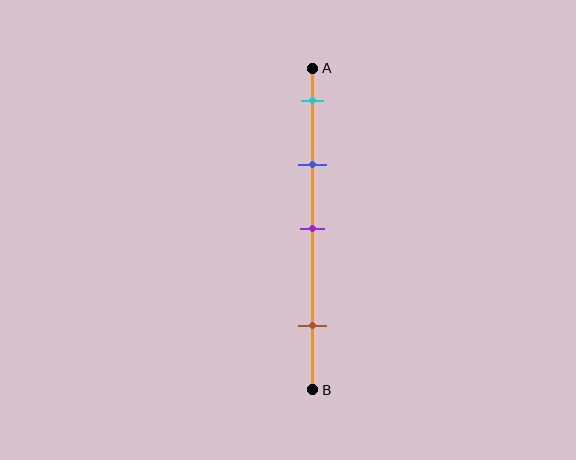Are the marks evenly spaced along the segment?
No, the marks are not evenly spaced.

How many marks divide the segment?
There are 4 marks dividing the segment.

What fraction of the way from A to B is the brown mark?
The brown mark is approximately 80% (0.8) of the way from A to B.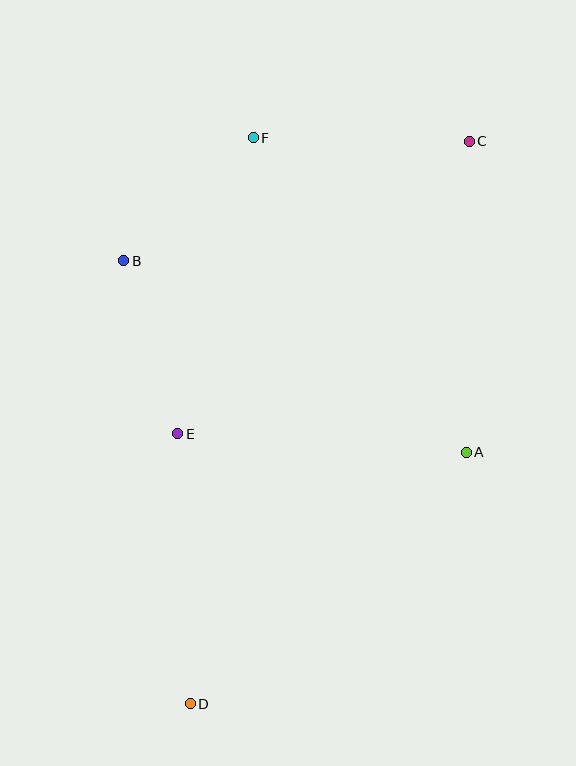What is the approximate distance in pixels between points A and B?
The distance between A and B is approximately 392 pixels.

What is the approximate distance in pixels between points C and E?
The distance between C and E is approximately 413 pixels.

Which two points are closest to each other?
Points B and F are closest to each other.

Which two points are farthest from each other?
Points C and D are farthest from each other.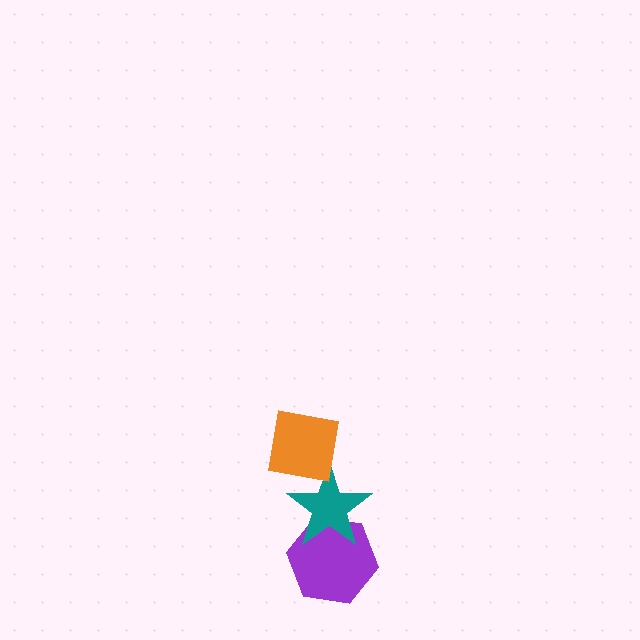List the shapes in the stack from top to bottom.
From top to bottom: the orange square, the teal star, the purple hexagon.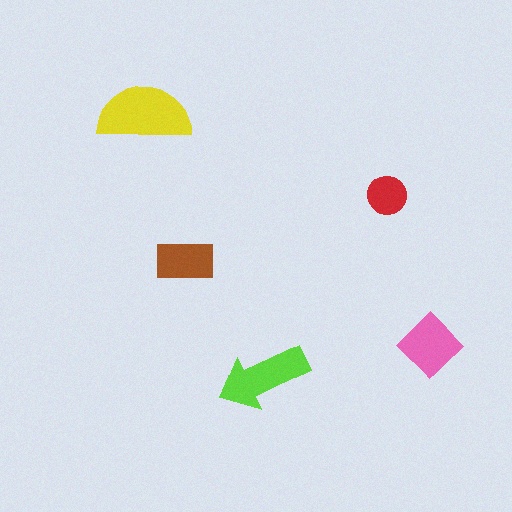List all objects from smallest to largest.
The red circle, the brown rectangle, the pink diamond, the lime arrow, the yellow semicircle.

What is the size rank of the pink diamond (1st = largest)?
3rd.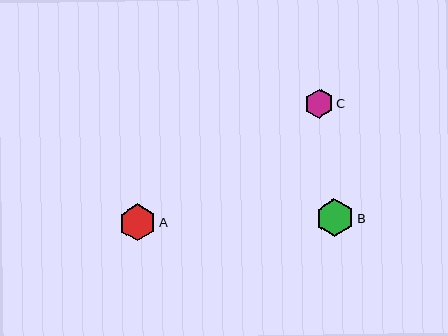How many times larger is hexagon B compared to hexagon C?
Hexagon B is approximately 1.3 times the size of hexagon C.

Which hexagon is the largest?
Hexagon B is the largest with a size of approximately 38 pixels.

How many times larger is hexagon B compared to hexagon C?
Hexagon B is approximately 1.3 times the size of hexagon C.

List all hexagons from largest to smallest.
From largest to smallest: B, A, C.